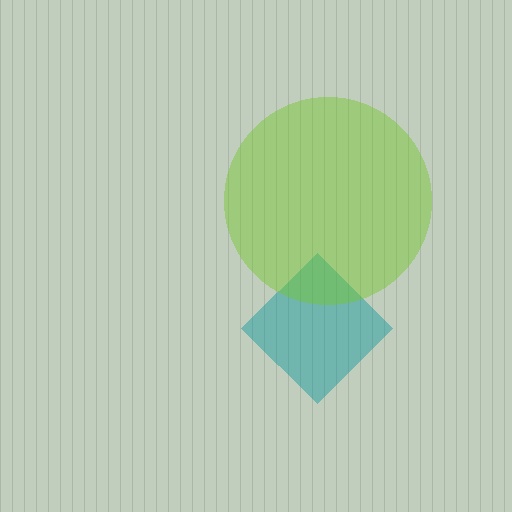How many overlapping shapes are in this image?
There are 2 overlapping shapes in the image.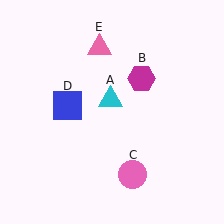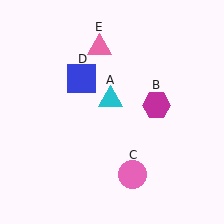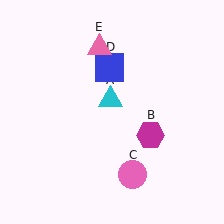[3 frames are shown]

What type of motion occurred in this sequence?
The magenta hexagon (object B), blue square (object D) rotated clockwise around the center of the scene.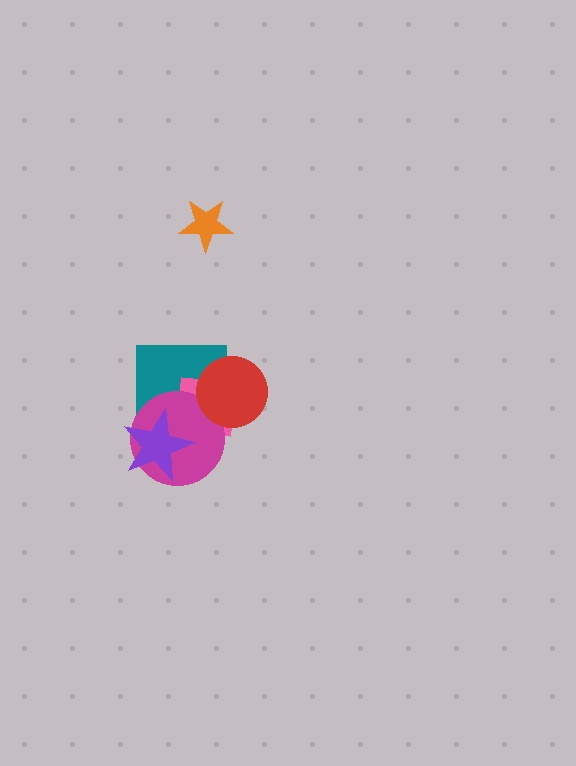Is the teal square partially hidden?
Yes, it is partially covered by another shape.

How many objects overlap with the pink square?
3 objects overlap with the pink square.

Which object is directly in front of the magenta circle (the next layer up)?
The purple star is directly in front of the magenta circle.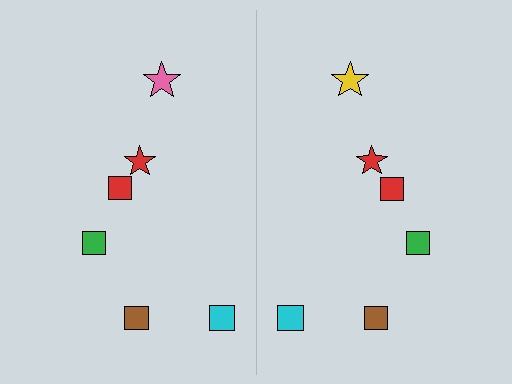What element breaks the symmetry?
The yellow star on the right side breaks the symmetry — its mirror counterpart is pink.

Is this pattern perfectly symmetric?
No, the pattern is not perfectly symmetric. The yellow star on the right side breaks the symmetry — its mirror counterpart is pink.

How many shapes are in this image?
There are 12 shapes in this image.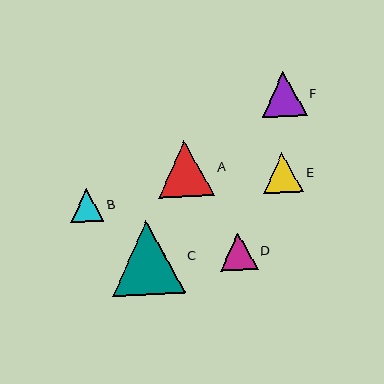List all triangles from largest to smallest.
From largest to smallest: C, A, F, E, D, B.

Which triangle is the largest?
Triangle C is the largest with a size of approximately 74 pixels.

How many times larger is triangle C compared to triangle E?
Triangle C is approximately 1.9 times the size of triangle E.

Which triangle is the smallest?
Triangle B is the smallest with a size of approximately 33 pixels.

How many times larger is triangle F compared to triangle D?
Triangle F is approximately 1.2 times the size of triangle D.